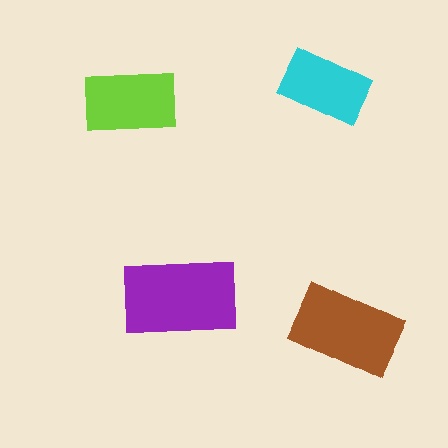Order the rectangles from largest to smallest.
the purple one, the brown one, the lime one, the cyan one.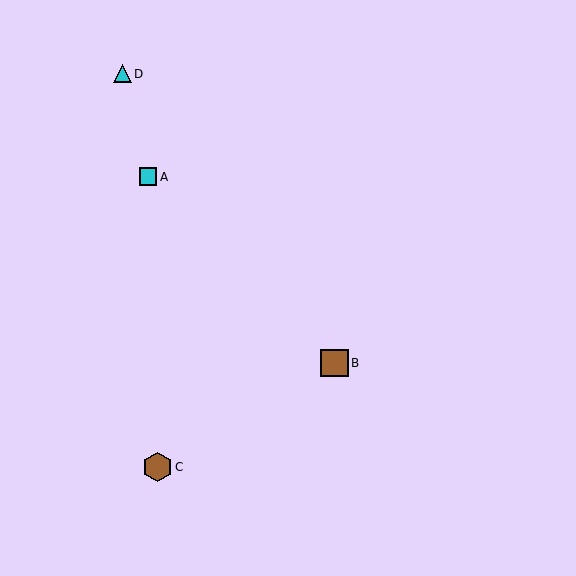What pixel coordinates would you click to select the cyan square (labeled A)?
Click at (148, 177) to select the cyan square A.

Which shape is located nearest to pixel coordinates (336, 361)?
The brown square (labeled B) at (334, 363) is nearest to that location.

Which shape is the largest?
The brown hexagon (labeled C) is the largest.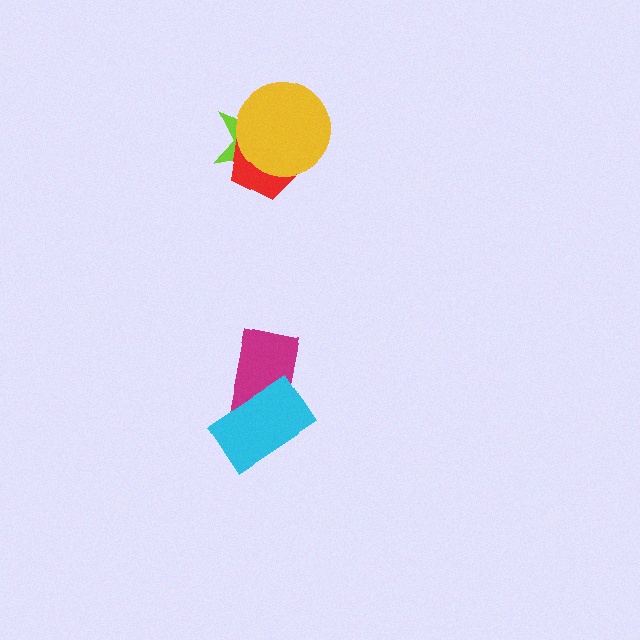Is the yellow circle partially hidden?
No, no other shape covers it.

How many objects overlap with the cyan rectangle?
1 object overlaps with the cyan rectangle.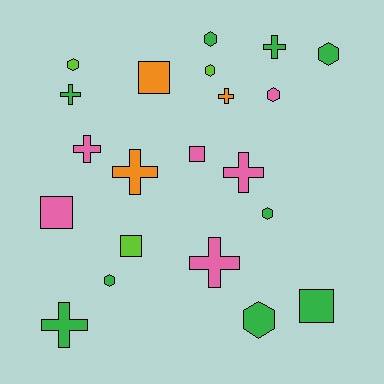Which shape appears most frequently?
Hexagon, with 8 objects.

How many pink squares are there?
There are 2 pink squares.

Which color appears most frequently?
Green, with 9 objects.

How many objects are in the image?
There are 21 objects.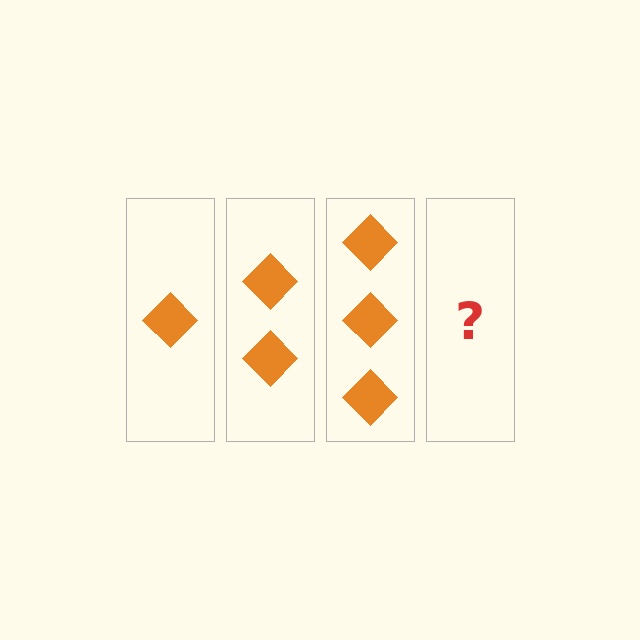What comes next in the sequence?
The next element should be 4 diamonds.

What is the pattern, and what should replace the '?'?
The pattern is that each step adds one more diamond. The '?' should be 4 diamonds.